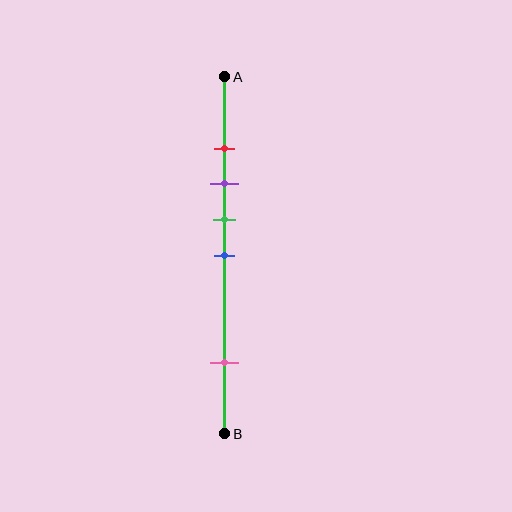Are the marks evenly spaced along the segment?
No, the marks are not evenly spaced.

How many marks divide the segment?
There are 5 marks dividing the segment.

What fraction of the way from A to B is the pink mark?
The pink mark is approximately 80% (0.8) of the way from A to B.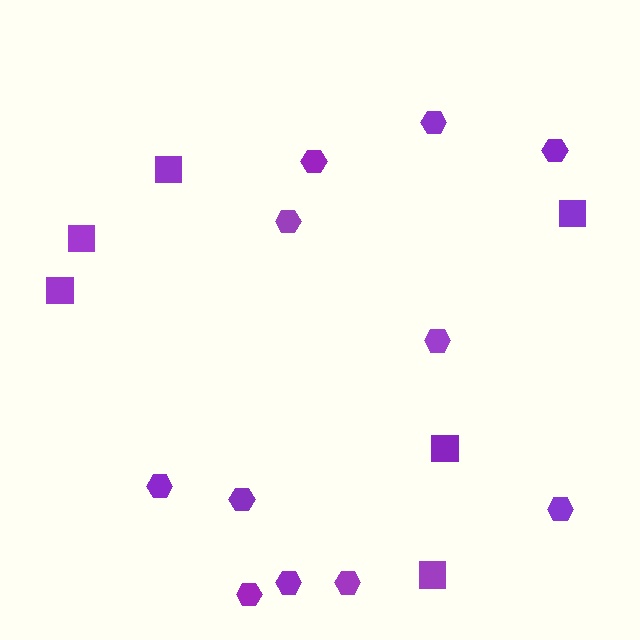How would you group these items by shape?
There are 2 groups: one group of squares (6) and one group of hexagons (11).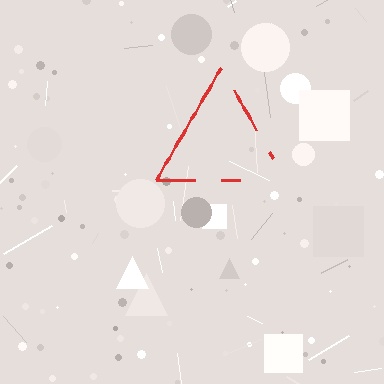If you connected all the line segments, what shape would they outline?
They would outline a triangle.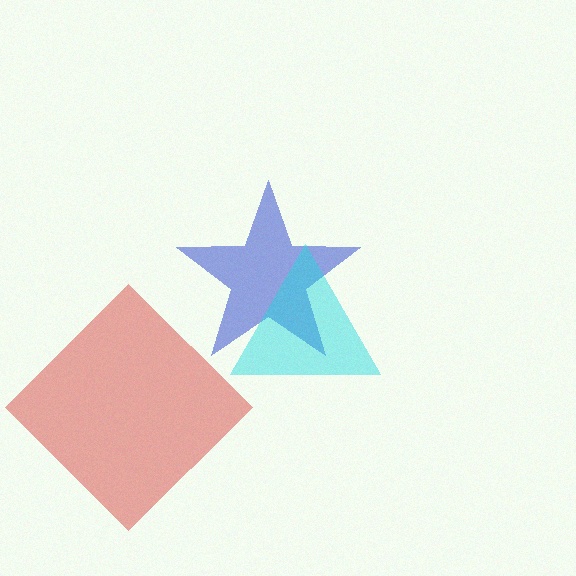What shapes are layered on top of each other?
The layered shapes are: a blue star, a red diamond, a cyan triangle.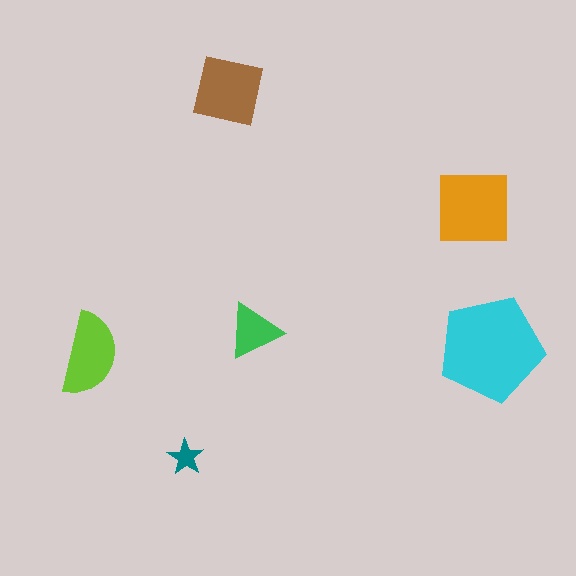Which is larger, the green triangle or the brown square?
The brown square.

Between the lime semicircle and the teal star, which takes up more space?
The lime semicircle.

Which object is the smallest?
The teal star.